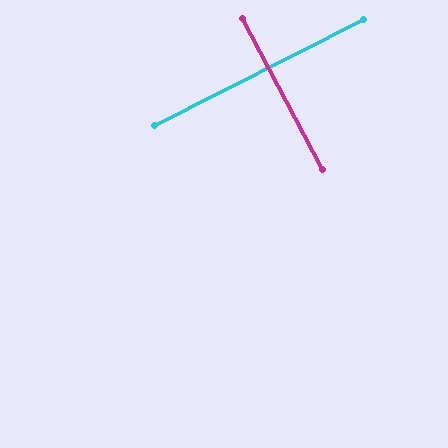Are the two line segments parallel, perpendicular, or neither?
Perpendicular — they meet at approximately 89°.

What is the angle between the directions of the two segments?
Approximately 89 degrees.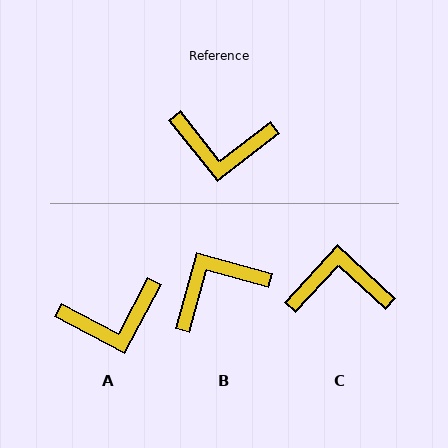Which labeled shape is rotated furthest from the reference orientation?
C, about 171 degrees away.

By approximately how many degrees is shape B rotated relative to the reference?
Approximately 144 degrees clockwise.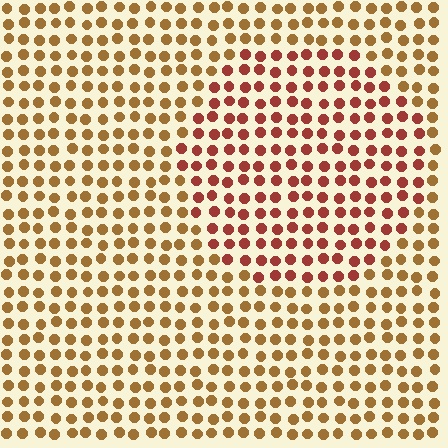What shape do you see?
I see a circle.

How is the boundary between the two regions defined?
The boundary is defined purely by a slight shift in hue (about 32 degrees). Spacing, size, and orientation are identical on both sides.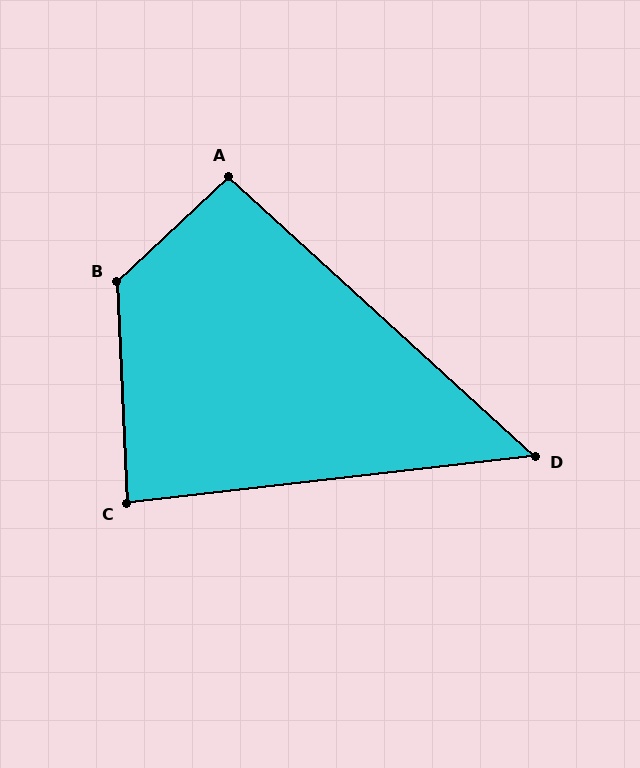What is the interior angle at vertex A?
Approximately 94 degrees (approximately right).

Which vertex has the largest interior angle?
B, at approximately 131 degrees.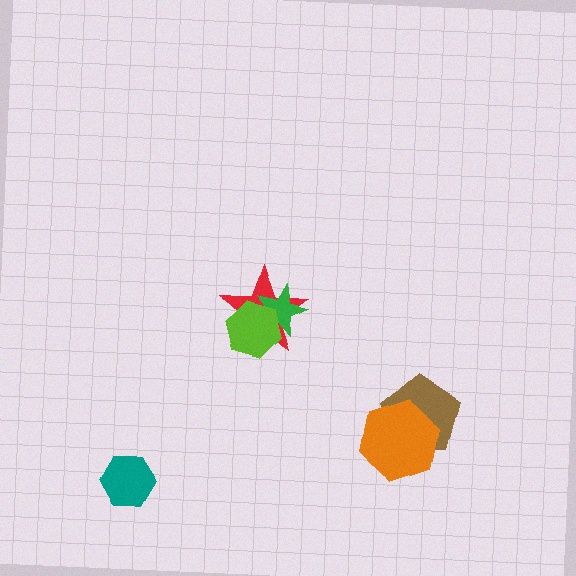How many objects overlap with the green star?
2 objects overlap with the green star.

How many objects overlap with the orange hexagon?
1 object overlaps with the orange hexagon.